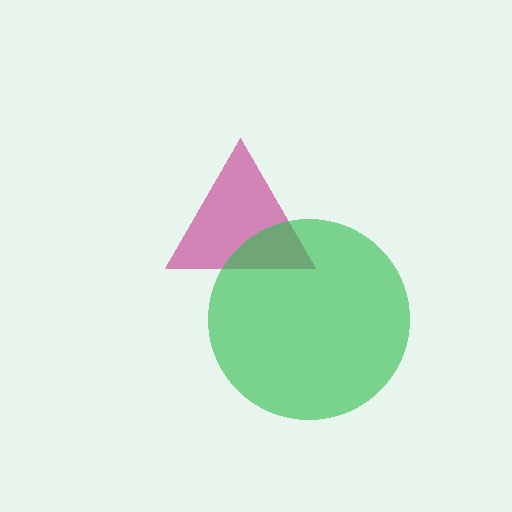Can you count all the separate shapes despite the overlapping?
Yes, there are 2 separate shapes.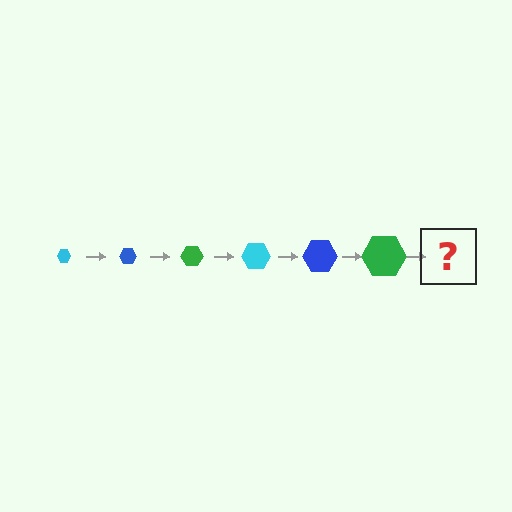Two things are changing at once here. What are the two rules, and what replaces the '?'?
The two rules are that the hexagon grows larger each step and the color cycles through cyan, blue, and green. The '?' should be a cyan hexagon, larger than the previous one.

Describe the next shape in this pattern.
It should be a cyan hexagon, larger than the previous one.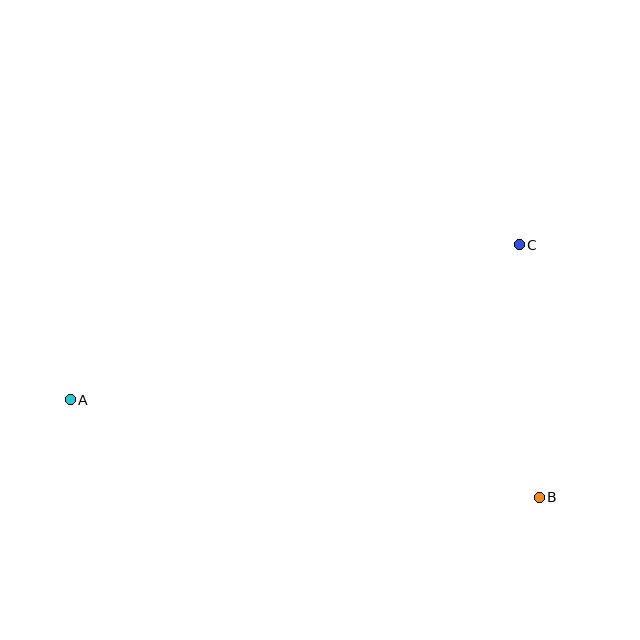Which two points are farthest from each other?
Points A and B are farthest from each other.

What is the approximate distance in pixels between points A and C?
The distance between A and C is approximately 475 pixels.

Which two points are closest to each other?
Points B and C are closest to each other.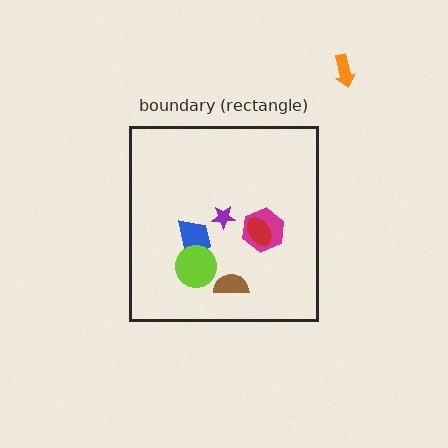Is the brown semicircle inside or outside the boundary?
Inside.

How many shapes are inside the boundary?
6 inside, 1 outside.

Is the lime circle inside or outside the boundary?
Inside.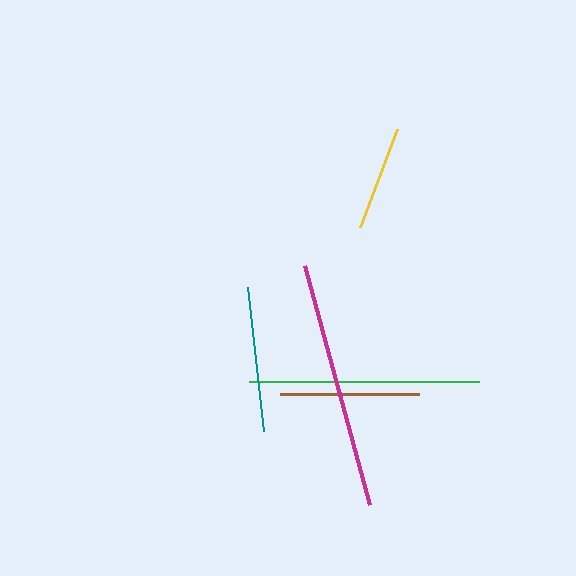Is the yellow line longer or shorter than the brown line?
The brown line is longer than the yellow line.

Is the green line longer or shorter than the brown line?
The green line is longer than the brown line.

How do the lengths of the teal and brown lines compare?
The teal and brown lines are approximately the same length.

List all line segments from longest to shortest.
From longest to shortest: magenta, green, teal, brown, yellow.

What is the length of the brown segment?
The brown segment is approximately 139 pixels long.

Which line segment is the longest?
The magenta line is the longest at approximately 248 pixels.